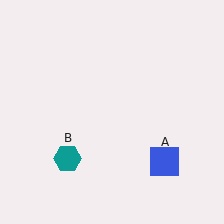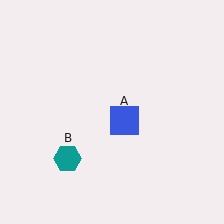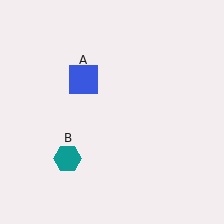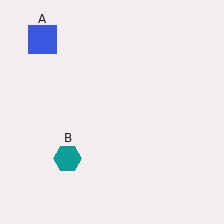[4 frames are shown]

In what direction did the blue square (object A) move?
The blue square (object A) moved up and to the left.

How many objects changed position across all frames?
1 object changed position: blue square (object A).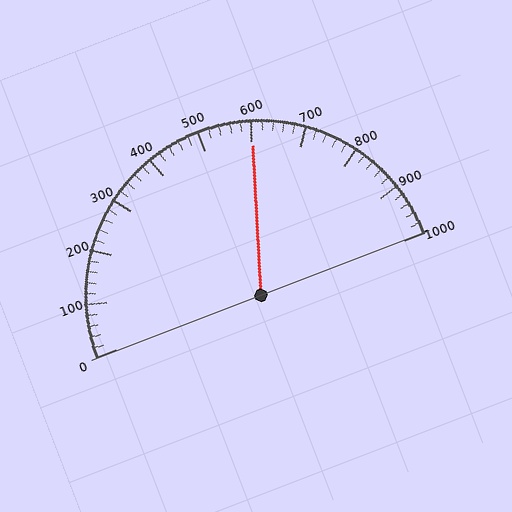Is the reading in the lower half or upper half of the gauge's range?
The reading is in the upper half of the range (0 to 1000).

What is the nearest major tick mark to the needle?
The nearest major tick mark is 600.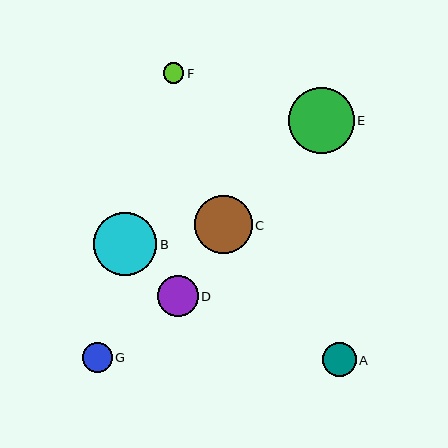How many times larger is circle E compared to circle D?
Circle E is approximately 1.6 times the size of circle D.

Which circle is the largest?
Circle E is the largest with a size of approximately 66 pixels.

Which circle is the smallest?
Circle F is the smallest with a size of approximately 20 pixels.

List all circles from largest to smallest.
From largest to smallest: E, B, C, D, A, G, F.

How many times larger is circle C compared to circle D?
Circle C is approximately 1.4 times the size of circle D.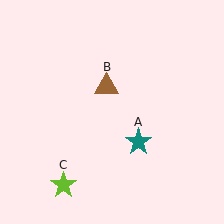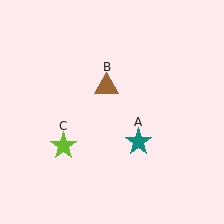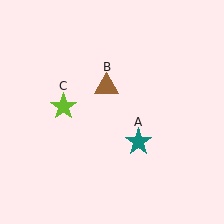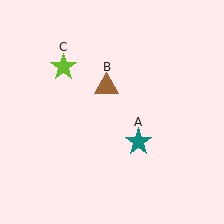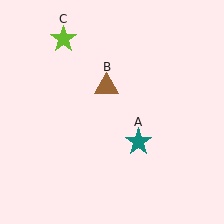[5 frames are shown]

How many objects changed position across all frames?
1 object changed position: lime star (object C).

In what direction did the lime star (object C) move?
The lime star (object C) moved up.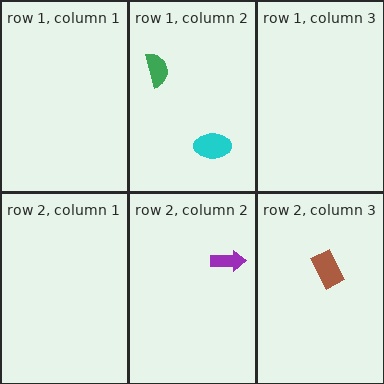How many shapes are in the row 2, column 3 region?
1.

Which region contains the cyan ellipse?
The row 1, column 2 region.